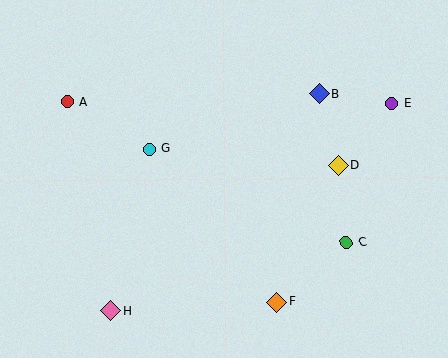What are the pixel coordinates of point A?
Point A is at (68, 102).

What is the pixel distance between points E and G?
The distance between E and G is 247 pixels.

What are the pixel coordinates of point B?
Point B is at (319, 94).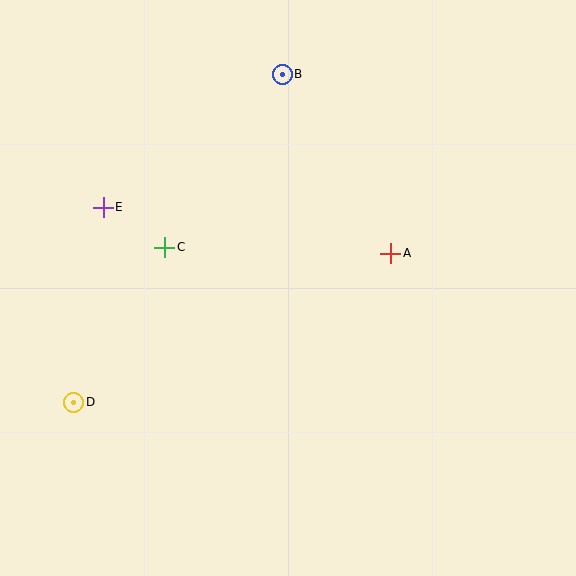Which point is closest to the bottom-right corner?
Point A is closest to the bottom-right corner.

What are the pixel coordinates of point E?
Point E is at (103, 207).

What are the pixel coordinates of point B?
Point B is at (282, 74).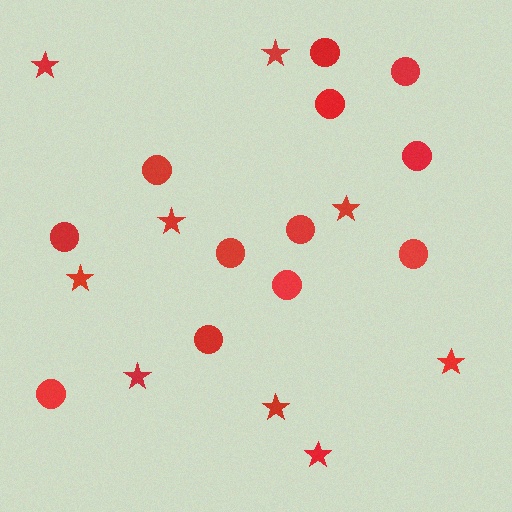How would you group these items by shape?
There are 2 groups: one group of circles (12) and one group of stars (9).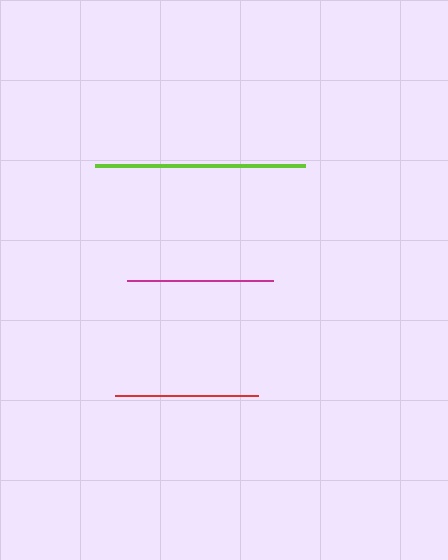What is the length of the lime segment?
The lime segment is approximately 209 pixels long.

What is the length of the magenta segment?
The magenta segment is approximately 145 pixels long.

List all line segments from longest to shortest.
From longest to shortest: lime, magenta, red.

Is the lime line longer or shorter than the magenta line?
The lime line is longer than the magenta line.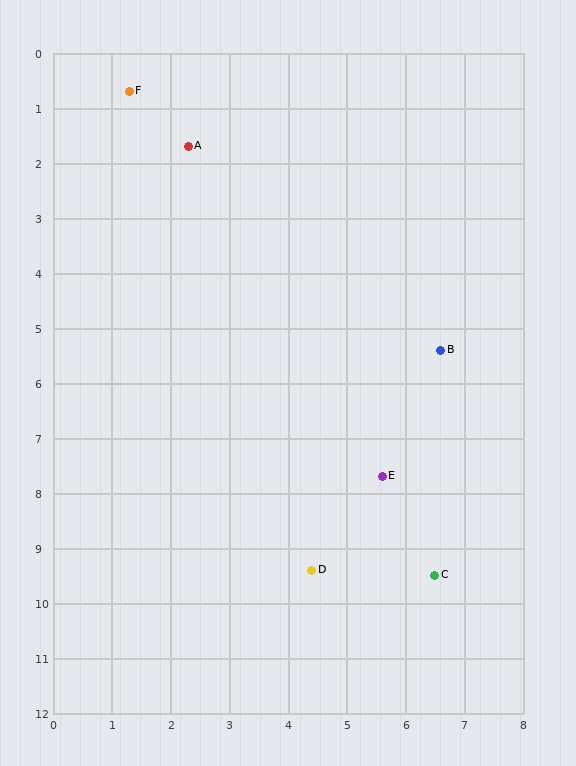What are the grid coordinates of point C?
Point C is at approximately (6.5, 9.5).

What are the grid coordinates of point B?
Point B is at approximately (6.6, 5.4).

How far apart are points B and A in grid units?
Points B and A are about 5.7 grid units apart.